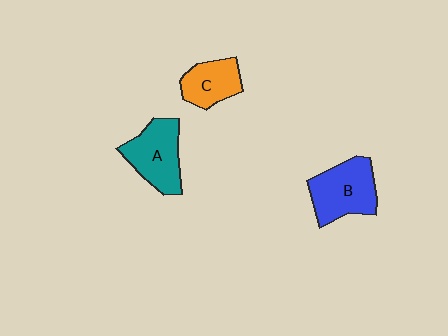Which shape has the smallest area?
Shape C (orange).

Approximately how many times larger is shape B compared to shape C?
Approximately 1.4 times.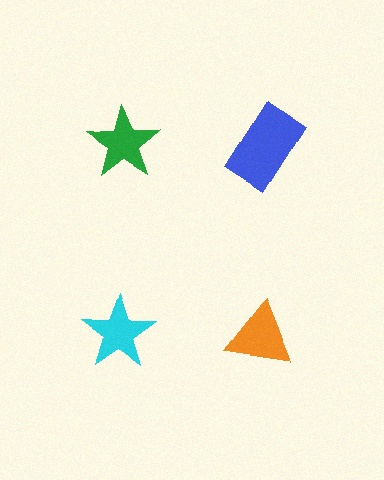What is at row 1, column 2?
A blue rectangle.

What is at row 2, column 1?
A cyan star.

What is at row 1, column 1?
A green star.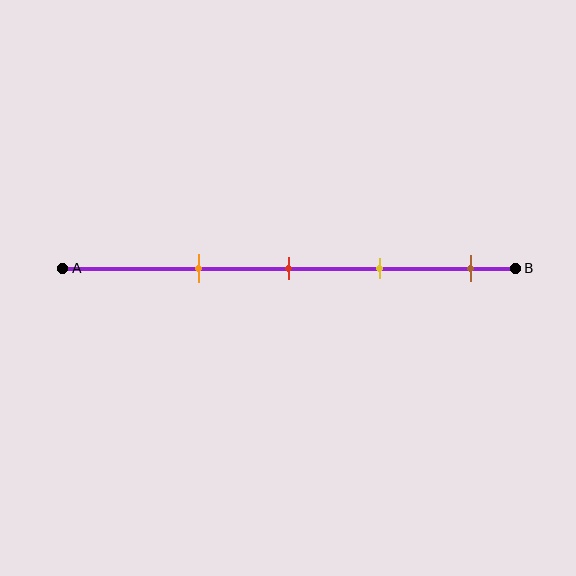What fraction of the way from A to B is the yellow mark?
The yellow mark is approximately 70% (0.7) of the way from A to B.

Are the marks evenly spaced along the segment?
Yes, the marks are approximately evenly spaced.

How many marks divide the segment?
There are 4 marks dividing the segment.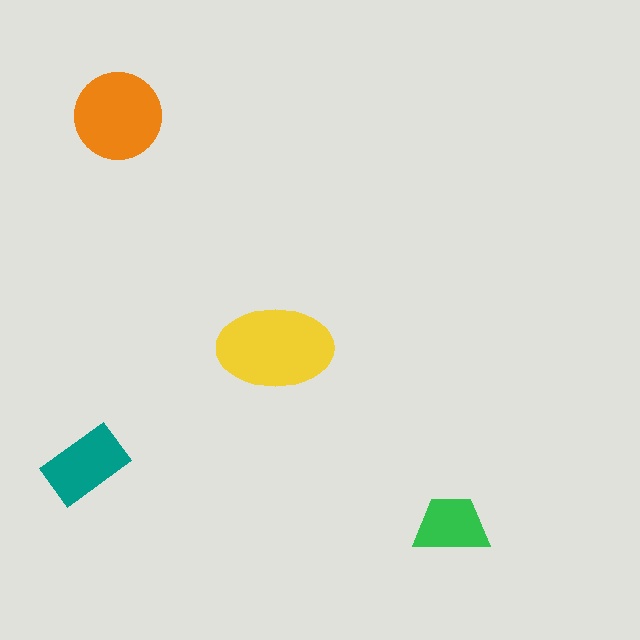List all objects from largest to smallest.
The yellow ellipse, the orange circle, the teal rectangle, the green trapezoid.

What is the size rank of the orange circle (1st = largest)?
2nd.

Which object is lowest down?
The green trapezoid is bottommost.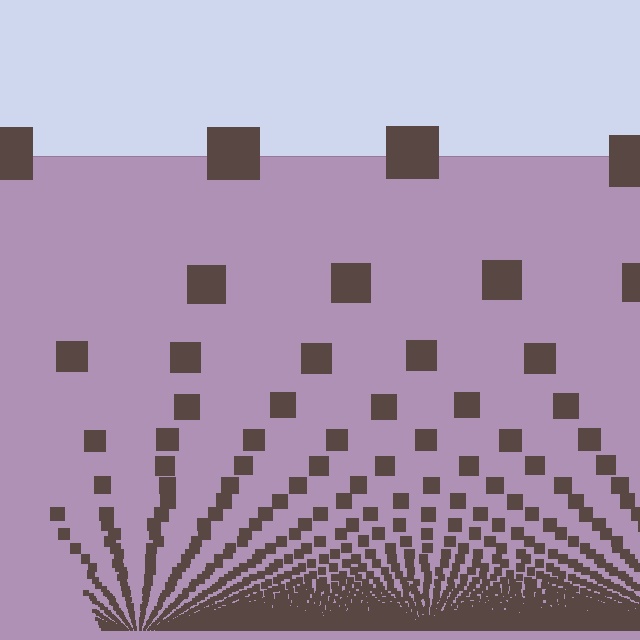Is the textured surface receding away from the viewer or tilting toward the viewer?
The surface appears to tilt toward the viewer. Texture elements get larger and sparser toward the top.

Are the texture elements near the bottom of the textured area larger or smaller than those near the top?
Smaller. The gradient is inverted — elements near the bottom are smaller and denser.